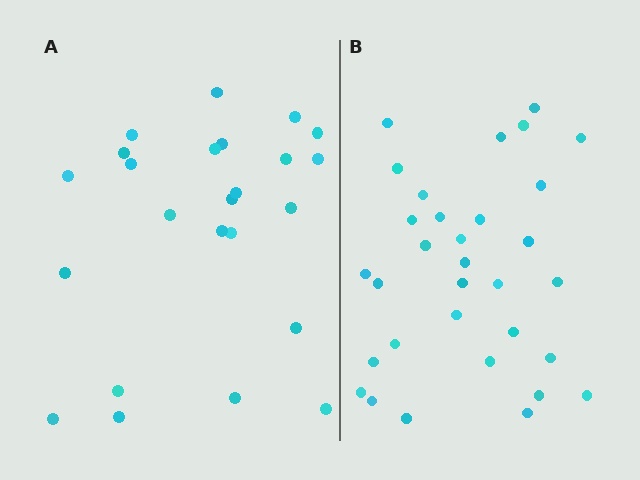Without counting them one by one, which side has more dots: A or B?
Region B (the right region) has more dots.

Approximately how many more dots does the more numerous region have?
Region B has roughly 8 or so more dots than region A.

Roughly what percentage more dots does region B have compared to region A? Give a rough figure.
About 35% more.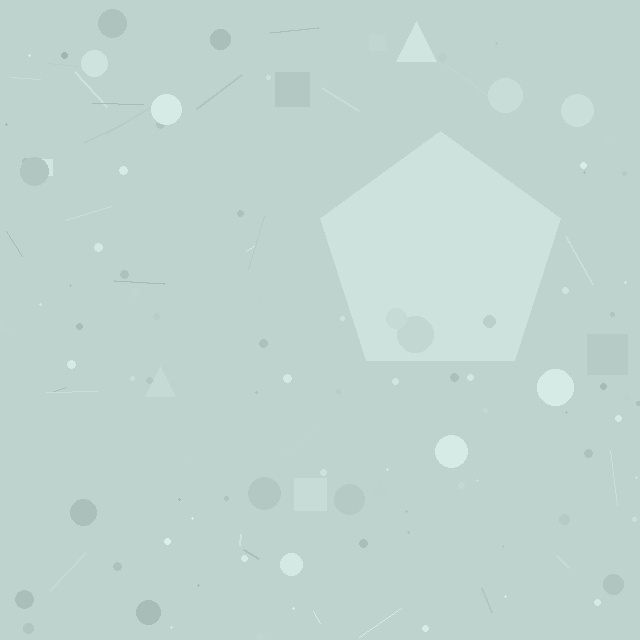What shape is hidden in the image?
A pentagon is hidden in the image.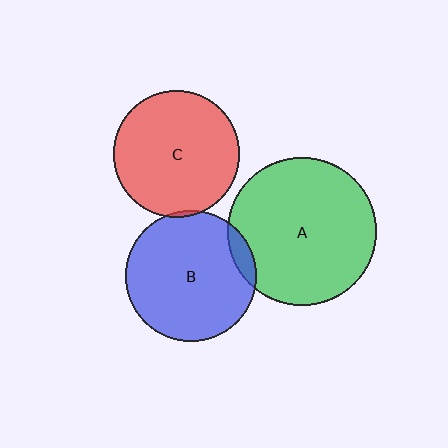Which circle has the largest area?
Circle A (green).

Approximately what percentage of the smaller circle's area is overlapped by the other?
Approximately 5%.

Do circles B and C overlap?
Yes.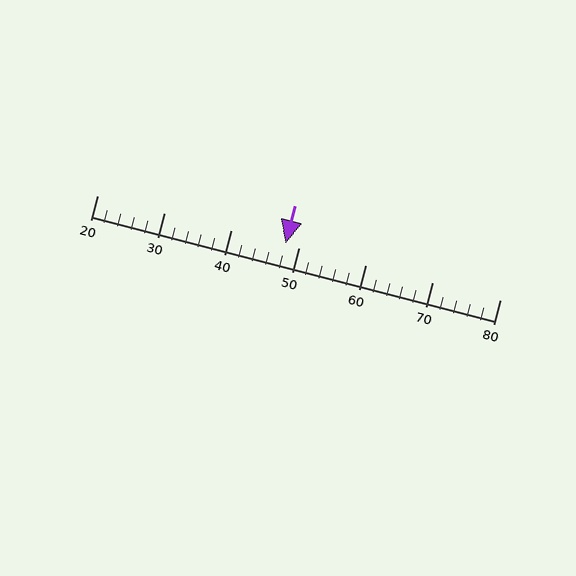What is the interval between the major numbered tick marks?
The major tick marks are spaced 10 units apart.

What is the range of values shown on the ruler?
The ruler shows values from 20 to 80.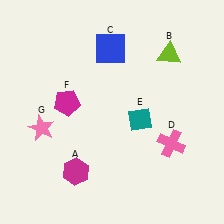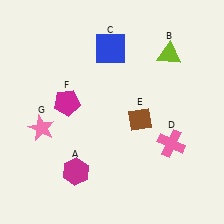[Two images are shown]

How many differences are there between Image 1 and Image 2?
There is 1 difference between the two images.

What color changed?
The diamond (E) changed from teal in Image 1 to brown in Image 2.